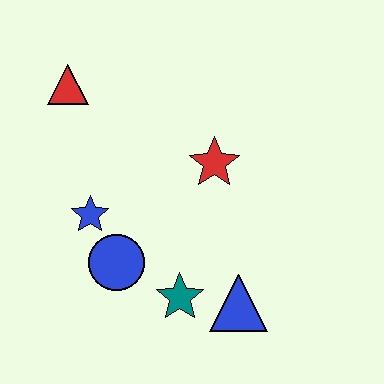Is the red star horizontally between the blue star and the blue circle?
No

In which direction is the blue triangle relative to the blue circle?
The blue triangle is to the right of the blue circle.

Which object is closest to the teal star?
The blue triangle is closest to the teal star.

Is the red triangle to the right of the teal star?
No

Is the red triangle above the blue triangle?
Yes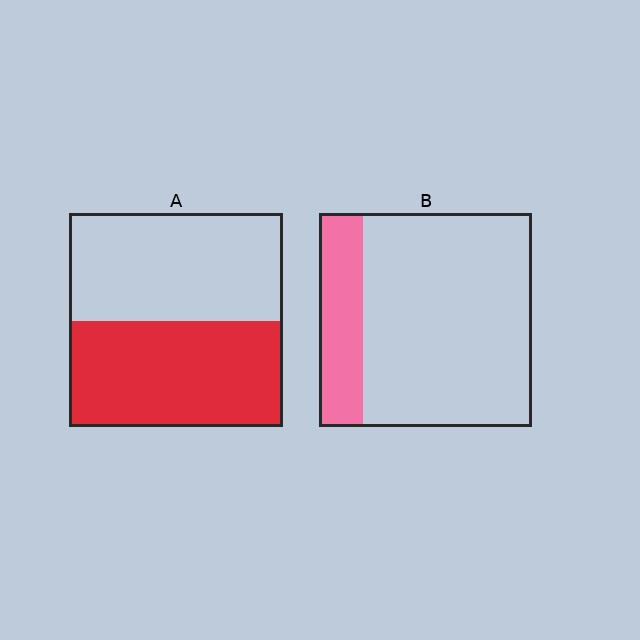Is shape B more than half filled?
No.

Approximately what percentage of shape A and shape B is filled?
A is approximately 50% and B is approximately 20%.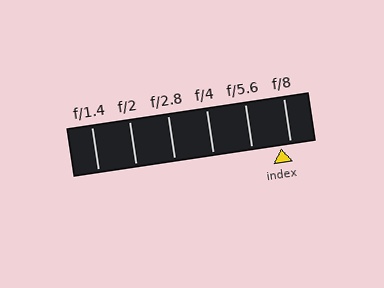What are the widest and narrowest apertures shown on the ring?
The widest aperture shown is f/1.4 and the narrowest is f/8.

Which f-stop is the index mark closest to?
The index mark is closest to f/8.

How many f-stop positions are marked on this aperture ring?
There are 6 f-stop positions marked.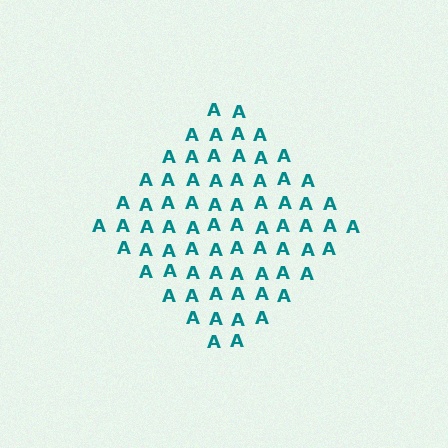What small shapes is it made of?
It is made of small letter A's.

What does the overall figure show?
The overall figure shows a diamond.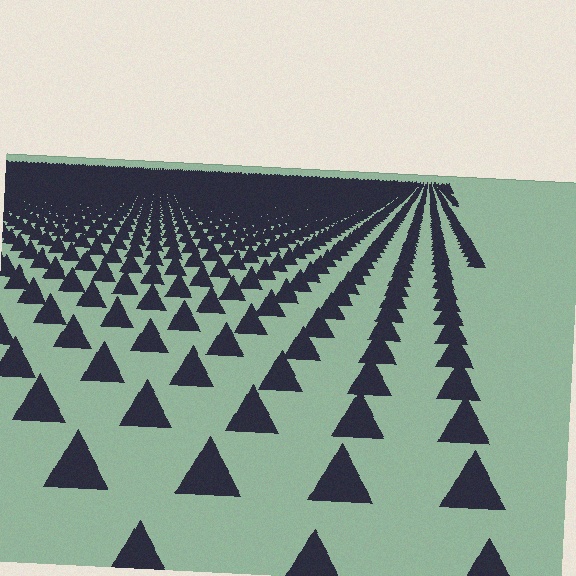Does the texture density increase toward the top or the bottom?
Density increases toward the top.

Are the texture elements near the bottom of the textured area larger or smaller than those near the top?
Larger. Near the bottom, elements are closer to the viewer and appear at a bigger on-screen size.